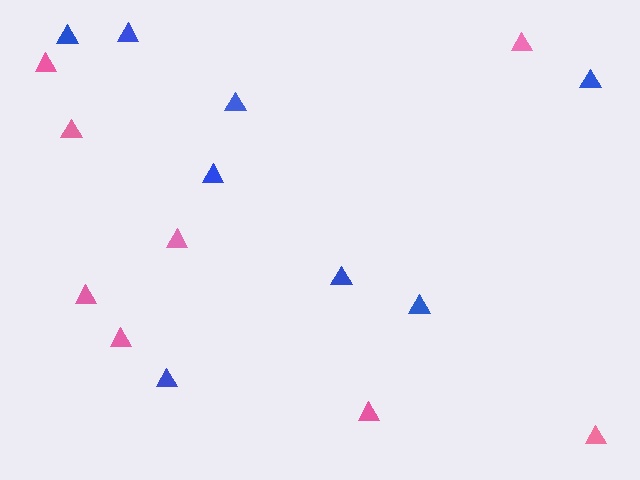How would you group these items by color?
There are 2 groups: one group of pink triangles (8) and one group of blue triangles (8).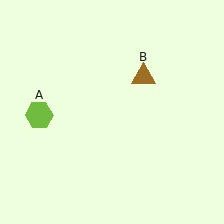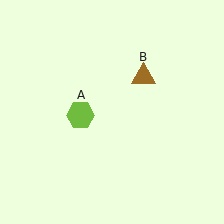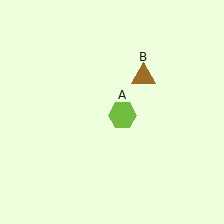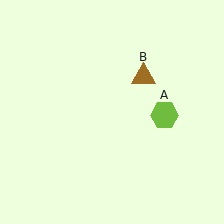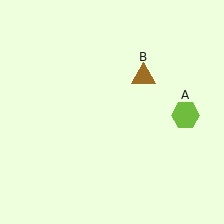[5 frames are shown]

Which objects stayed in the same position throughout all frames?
Brown triangle (object B) remained stationary.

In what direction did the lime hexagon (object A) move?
The lime hexagon (object A) moved right.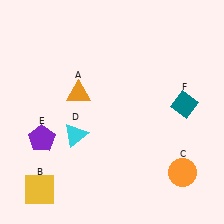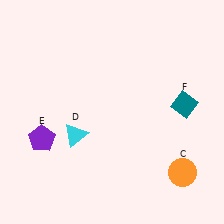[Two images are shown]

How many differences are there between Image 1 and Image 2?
There are 2 differences between the two images.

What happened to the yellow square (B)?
The yellow square (B) was removed in Image 2. It was in the bottom-left area of Image 1.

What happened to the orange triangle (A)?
The orange triangle (A) was removed in Image 2. It was in the top-left area of Image 1.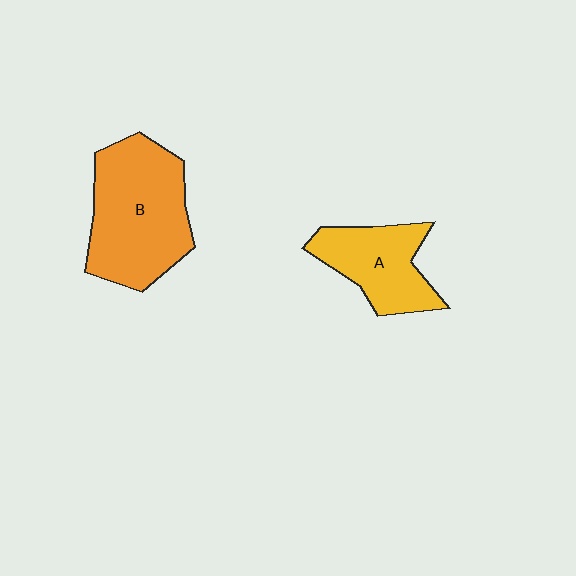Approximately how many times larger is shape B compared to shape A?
Approximately 1.6 times.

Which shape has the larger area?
Shape B (orange).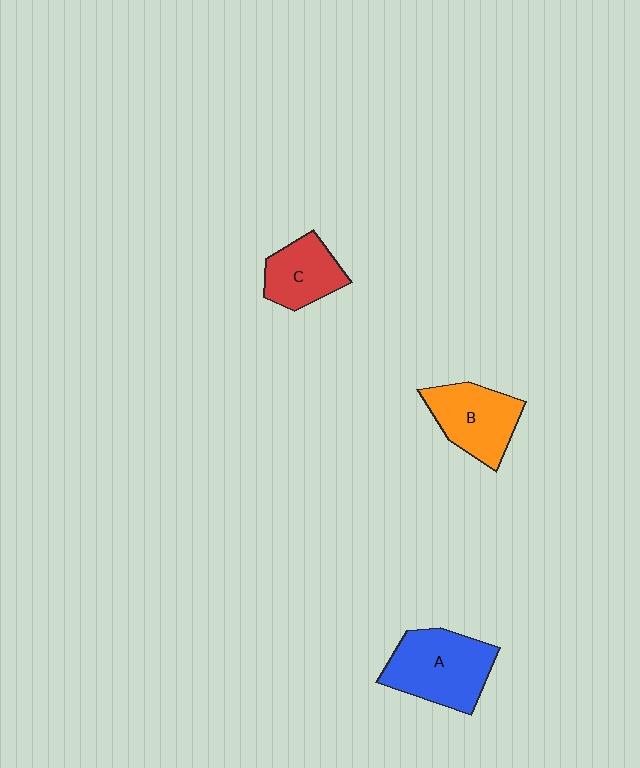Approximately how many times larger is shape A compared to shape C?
Approximately 1.5 times.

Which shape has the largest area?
Shape A (blue).